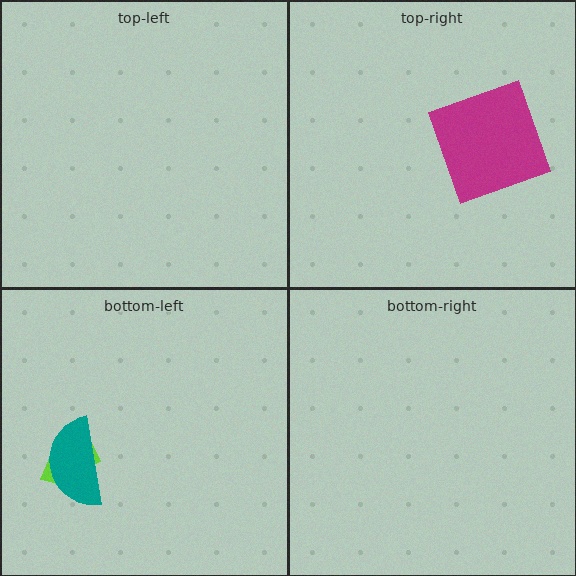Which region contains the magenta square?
The top-right region.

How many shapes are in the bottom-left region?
2.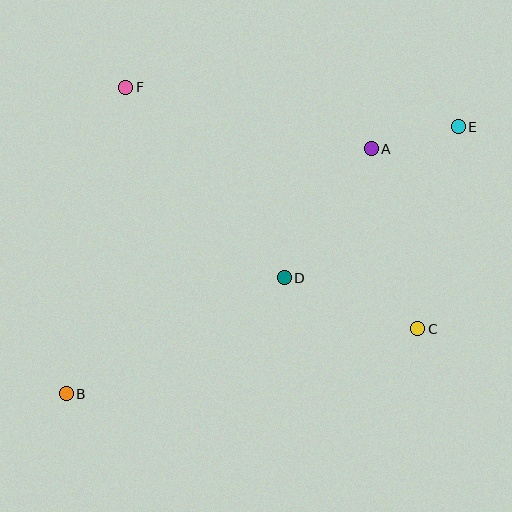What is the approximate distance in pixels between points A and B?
The distance between A and B is approximately 391 pixels.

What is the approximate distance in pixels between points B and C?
The distance between B and C is approximately 357 pixels.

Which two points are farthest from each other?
Points B and E are farthest from each other.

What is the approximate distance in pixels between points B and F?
The distance between B and F is approximately 312 pixels.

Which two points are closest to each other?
Points A and E are closest to each other.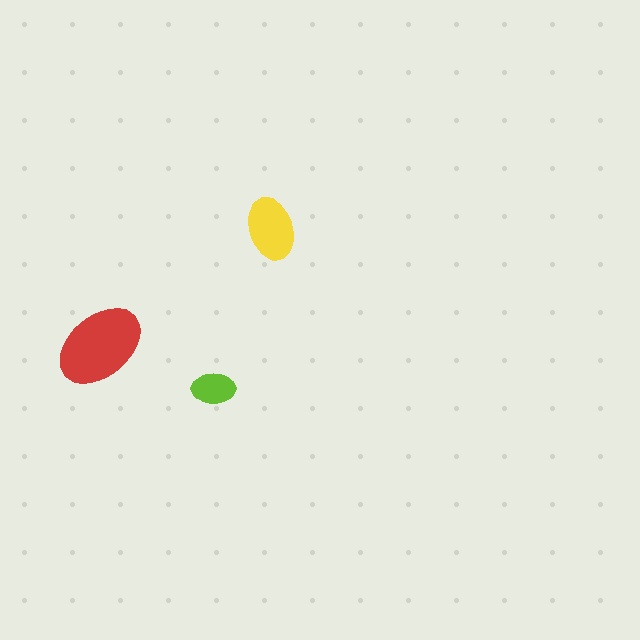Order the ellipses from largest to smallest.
the red one, the yellow one, the lime one.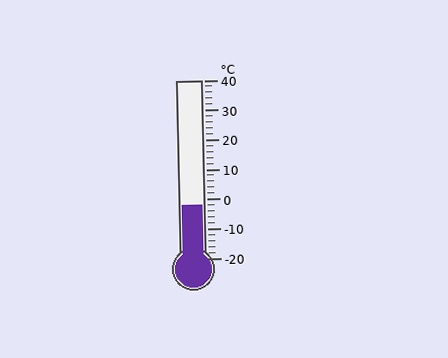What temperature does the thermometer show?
The thermometer shows approximately -2°C.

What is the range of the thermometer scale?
The thermometer scale ranges from -20°C to 40°C.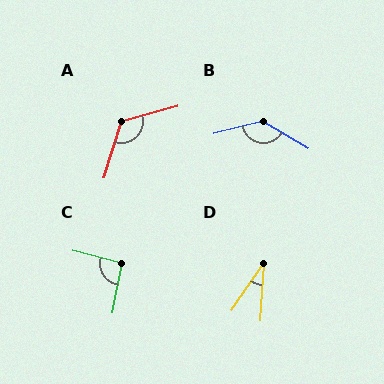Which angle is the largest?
B, at approximately 136 degrees.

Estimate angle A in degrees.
Approximately 122 degrees.